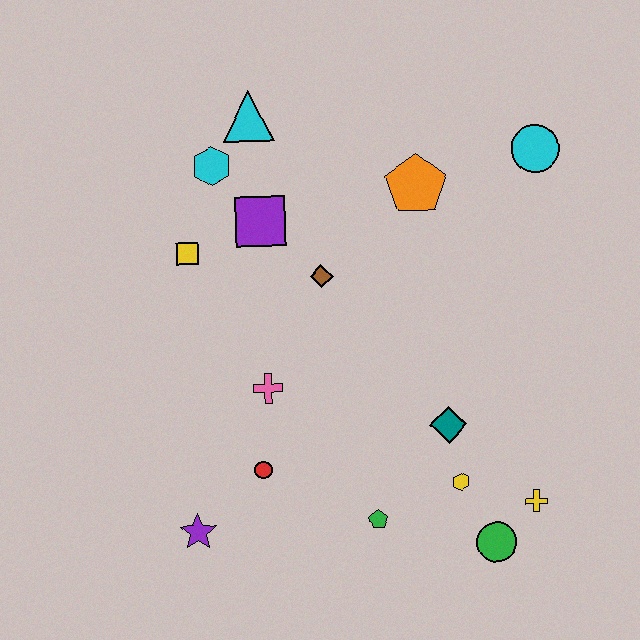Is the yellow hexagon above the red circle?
No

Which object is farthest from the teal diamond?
The cyan triangle is farthest from the teal diamond.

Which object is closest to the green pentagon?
The yellow hexagon is closest to the green pentagon.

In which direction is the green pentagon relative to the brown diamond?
The green pentagon is below the brown diamond.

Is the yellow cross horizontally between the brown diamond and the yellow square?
No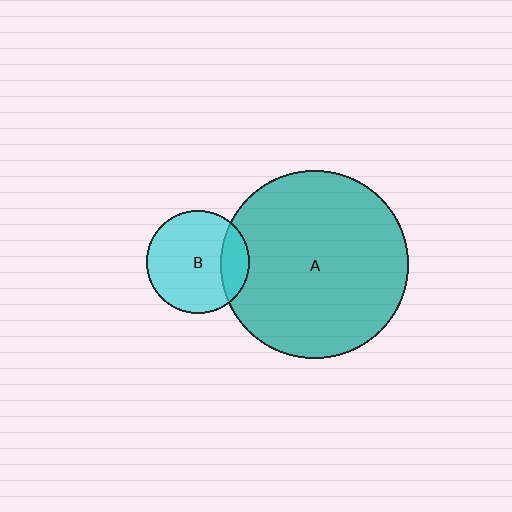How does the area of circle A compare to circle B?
Approximately 3.3 times.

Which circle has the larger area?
Circle A (teal).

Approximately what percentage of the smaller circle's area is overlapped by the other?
Approximately 20%.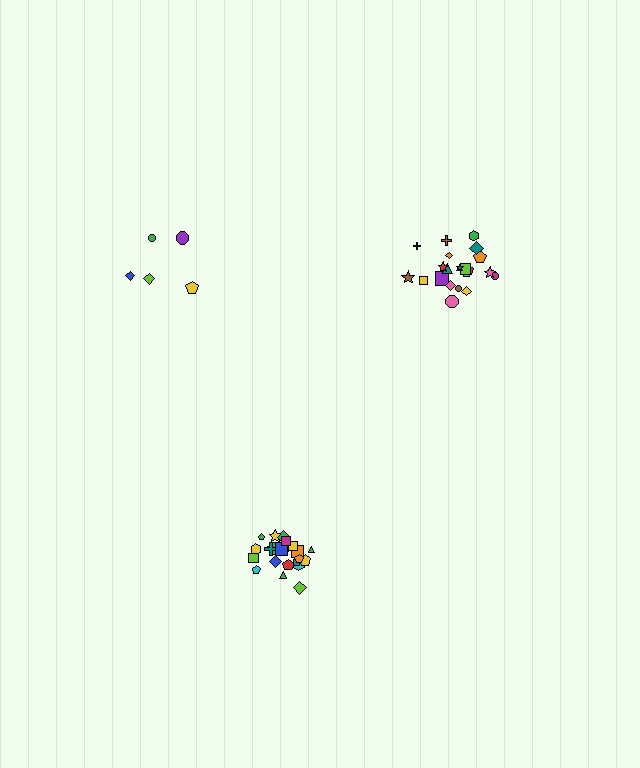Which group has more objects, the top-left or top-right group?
The top-right group.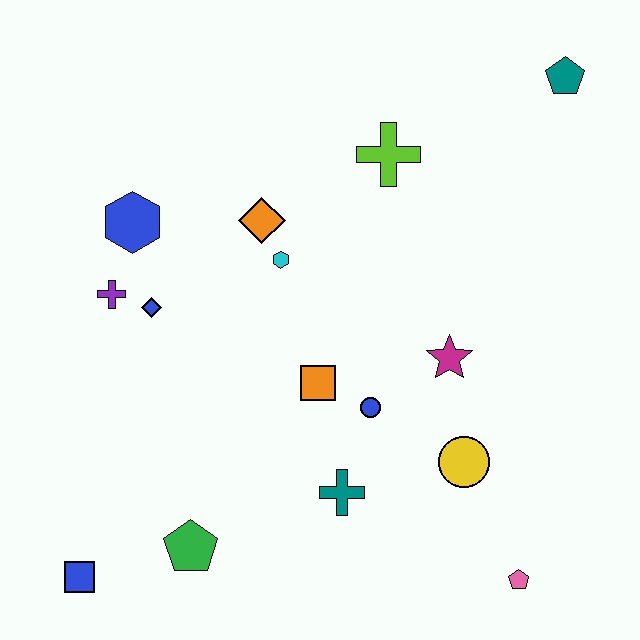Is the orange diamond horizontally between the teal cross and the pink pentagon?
No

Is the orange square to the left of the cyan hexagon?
No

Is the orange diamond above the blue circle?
Yes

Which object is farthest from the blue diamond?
The teal pentagon is farthest from the blue diamond.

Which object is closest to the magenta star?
The blue circle is closest to the magenta star.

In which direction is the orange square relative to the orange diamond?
The orange square is below the orange diamond.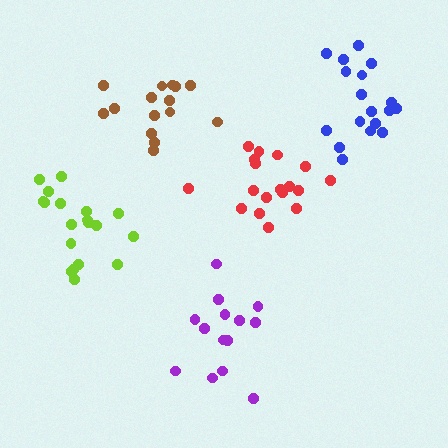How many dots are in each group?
Group 1: 14 dots, Group 2: 15 dots, Group 3: 18 dots, Group 4: 18 dots, Group 5: 19 dots (84 total).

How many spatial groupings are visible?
There are 5 spatial groupings.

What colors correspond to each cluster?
The clusters are colored: purple, brown, blue, red, lime.